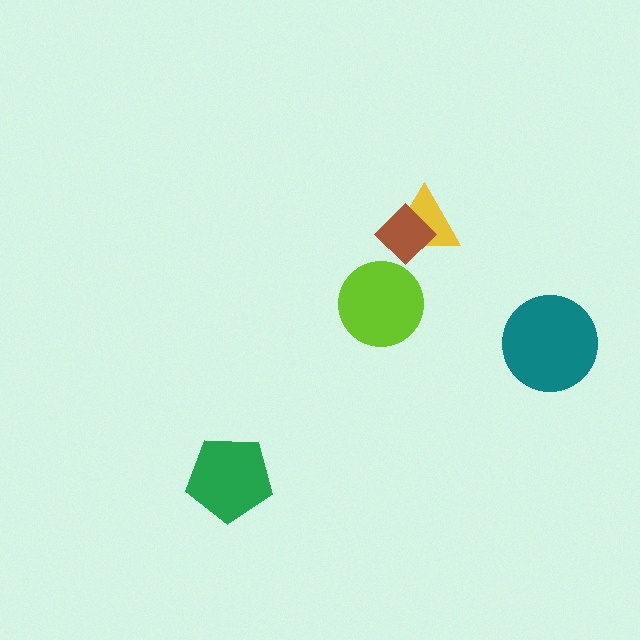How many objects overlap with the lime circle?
0 objects overlap with the lime circle.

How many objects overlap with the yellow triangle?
1 object overlaps with the yellow triangle.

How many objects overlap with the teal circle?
0 objects overlap with the teal circle.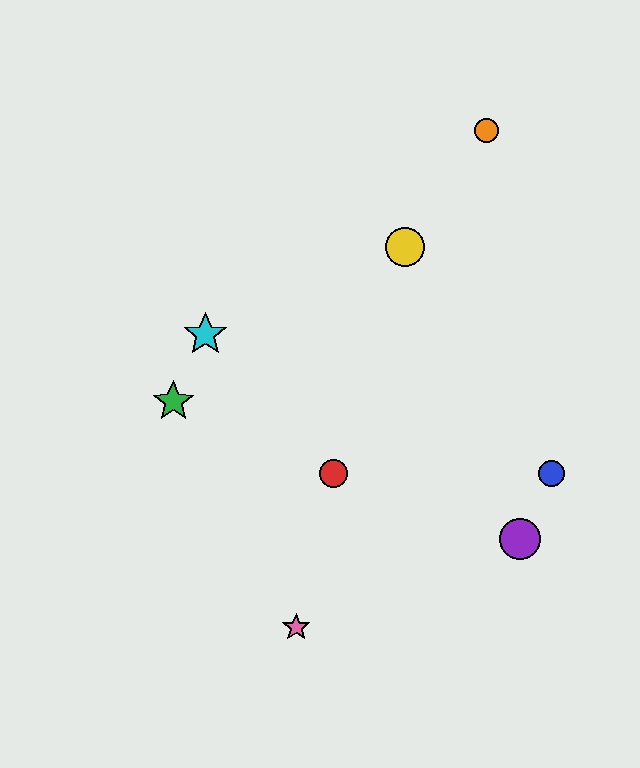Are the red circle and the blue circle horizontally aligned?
Yes, both are at y≈474.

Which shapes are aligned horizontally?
The red circle, the blue circle are aligned horizontally.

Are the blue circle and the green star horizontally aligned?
No, the blue circle is at y≈474 and the green star is at y≈401.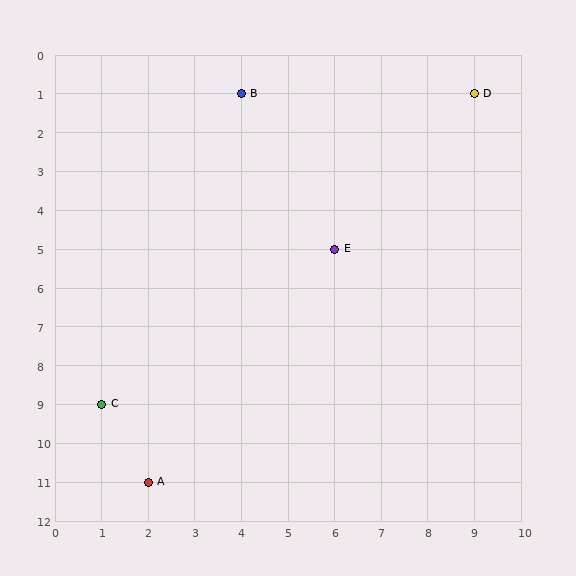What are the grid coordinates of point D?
Point D is at grid coordinates (9, 1).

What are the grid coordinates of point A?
Point A is at grid coordinates (2, 11).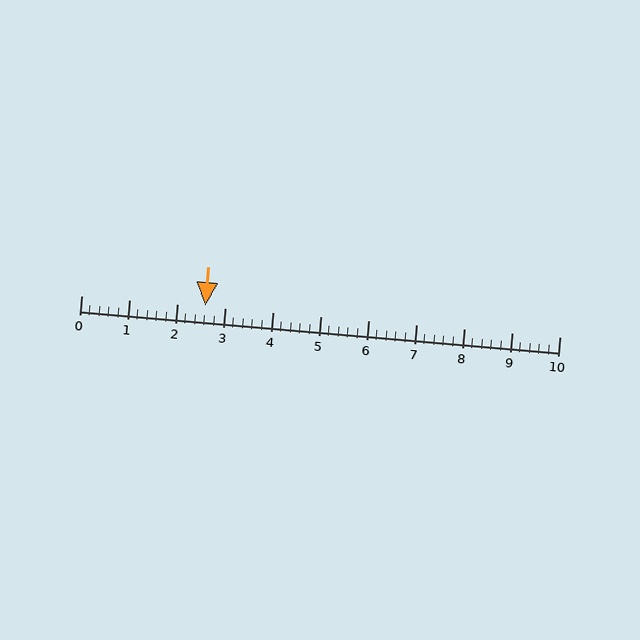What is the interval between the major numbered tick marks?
The major tick marks are spaced 1 units apart.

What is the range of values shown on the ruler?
The ruler shows values from 0 to 10.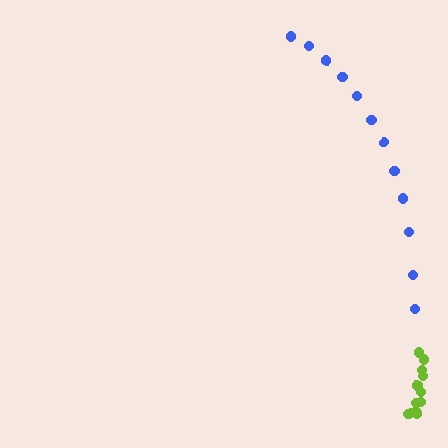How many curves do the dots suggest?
There are 2 distinct paths.